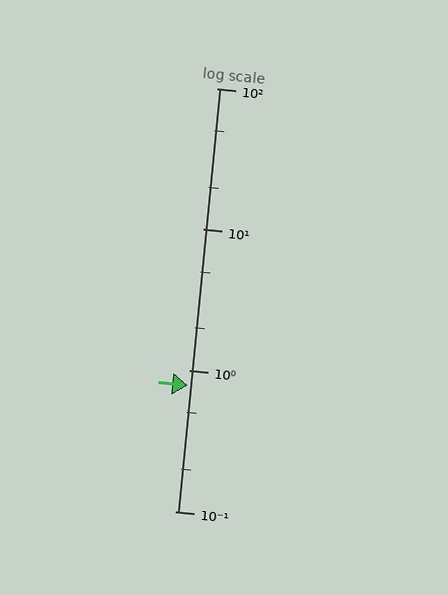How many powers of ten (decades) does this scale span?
The scale spans 3 decades, from 0.1 to 100.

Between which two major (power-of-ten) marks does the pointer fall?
The pointer is between 0.1 and 1.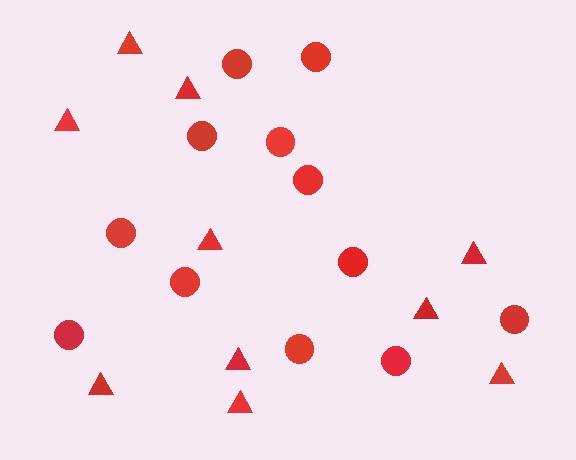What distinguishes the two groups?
There are 2 groups: one group of circles (12) and one group of triangles (10).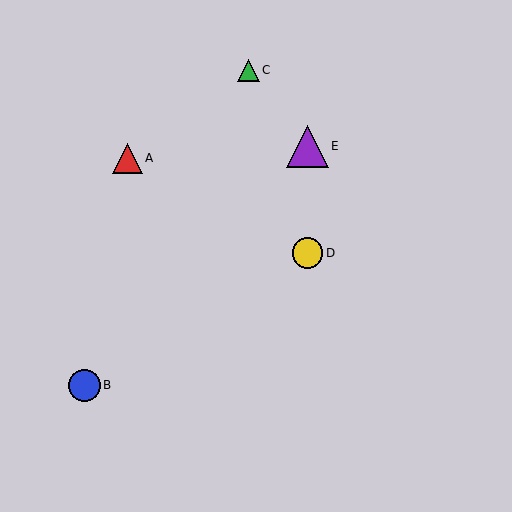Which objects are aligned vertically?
Objects D, E are aligned vertically.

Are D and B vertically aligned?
No, D is at x≈308 and B is at x≈84.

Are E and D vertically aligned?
Yes, both are at x≈308.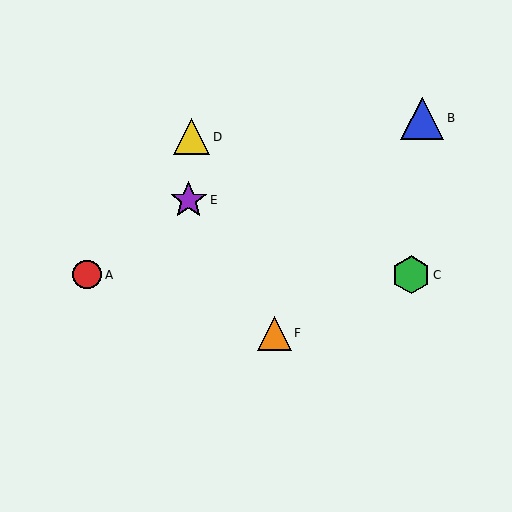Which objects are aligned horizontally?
Objects A, C are aligned horizontally.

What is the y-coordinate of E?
Object E is at y≈200.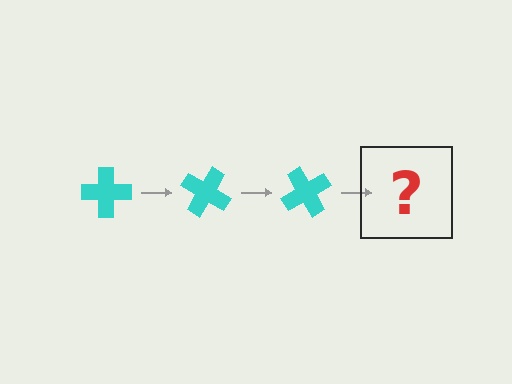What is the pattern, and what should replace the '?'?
The pattern is that the cross rotates 30 degrees each step. The '?' should be a cyan cross rotated 90 degrees.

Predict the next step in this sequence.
The next step is a cyan cross rotated 90 degrees.